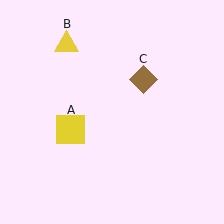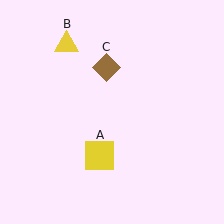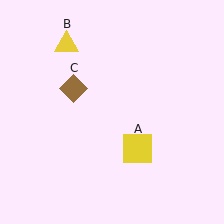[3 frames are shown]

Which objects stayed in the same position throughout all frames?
Yellow triangle (object B) remained stationary.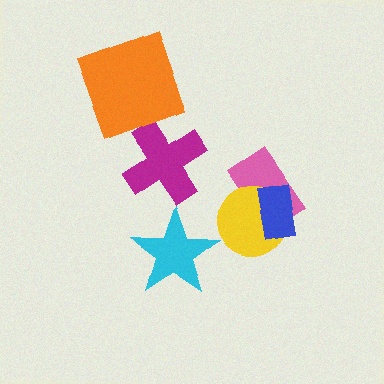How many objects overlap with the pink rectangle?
2 objects overlap with the pink rectangle.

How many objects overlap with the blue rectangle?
2 objects overlap with the blue rectangle.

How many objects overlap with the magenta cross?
0 objects overlap with the magenta cross.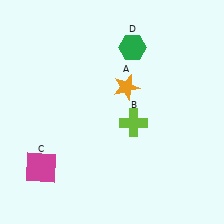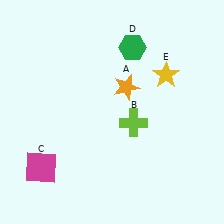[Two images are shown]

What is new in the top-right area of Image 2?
A yellow star (E) was added in the top-right area of Image 2.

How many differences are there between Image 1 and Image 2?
There is 1 difference between the two images.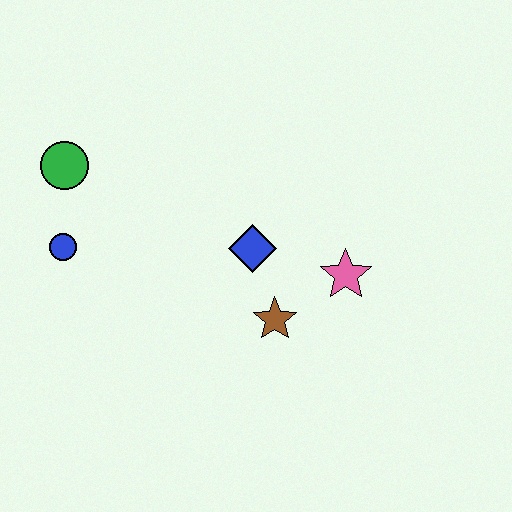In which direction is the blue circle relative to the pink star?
The blue circle is to the left of the pink star.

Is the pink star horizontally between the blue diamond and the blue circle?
No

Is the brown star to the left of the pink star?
Yes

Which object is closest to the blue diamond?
The brown star is closest to the blue diamond.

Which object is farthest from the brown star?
The green circle is farthest from the brown star.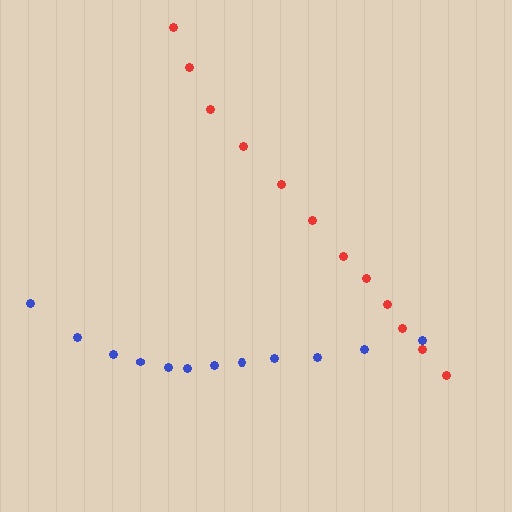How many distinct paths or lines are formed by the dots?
There are 2 distinct paths.